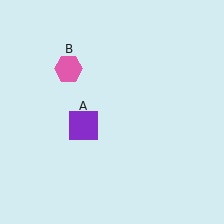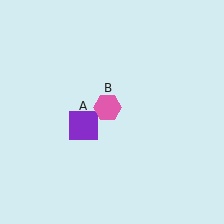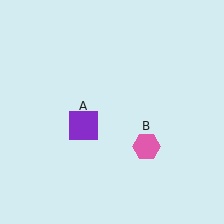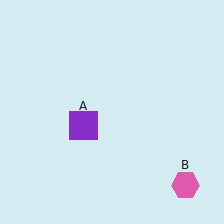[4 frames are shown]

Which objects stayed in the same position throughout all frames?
Purple square (object A) remained stationary.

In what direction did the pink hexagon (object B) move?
The pink hexagon (object B) moved down and to the right.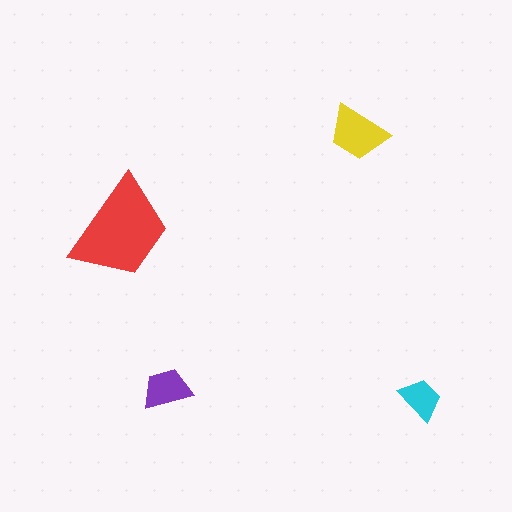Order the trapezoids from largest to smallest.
the red one, the yellow one, the purple one, the cyan one.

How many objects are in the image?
There are 4 objects in the image.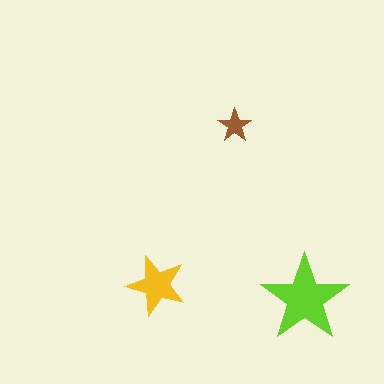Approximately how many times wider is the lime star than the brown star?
About 2.5 times wider.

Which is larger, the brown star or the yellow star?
The yellow one.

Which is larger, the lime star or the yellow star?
The lime one.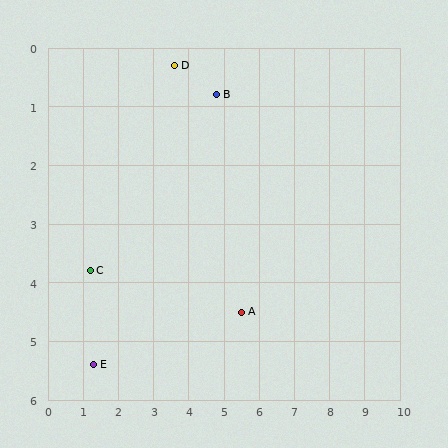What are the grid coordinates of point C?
Point C is at approximately (1.2, 3.8).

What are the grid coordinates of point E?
Point E is at approximately (1.3, 5.4).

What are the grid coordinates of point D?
Point D is at approximately (3.6, 0.3).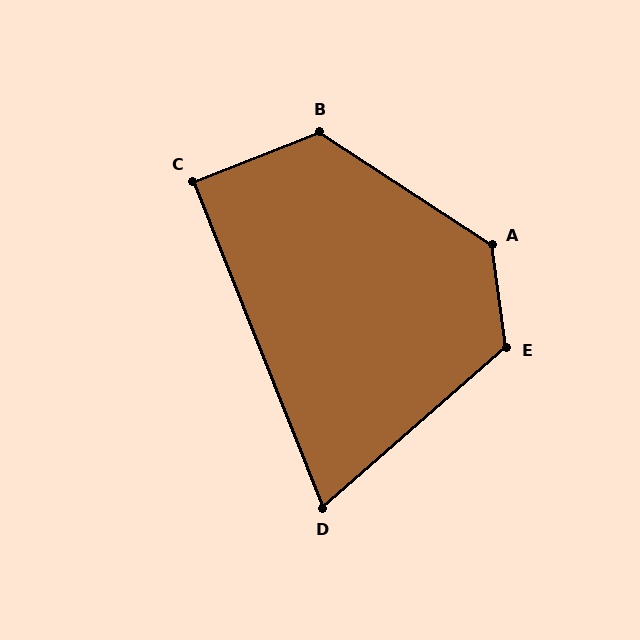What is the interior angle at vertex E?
Approximately 123 degrees (obtuse).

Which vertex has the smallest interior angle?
D, at approximately 71 degrees.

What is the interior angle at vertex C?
Approximately 90 degrees (approximately right).